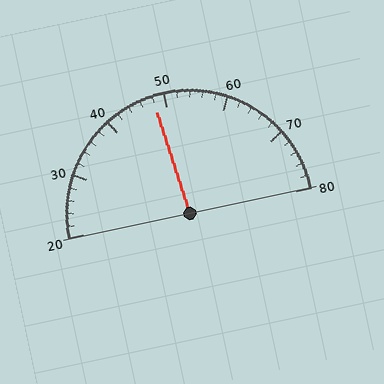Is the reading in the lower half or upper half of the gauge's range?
The reading is in the lower half of the range (20 to 80).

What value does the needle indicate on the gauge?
The needle indicates approximately 48.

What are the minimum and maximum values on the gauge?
The gauge ranges from 20 to 80.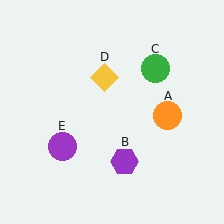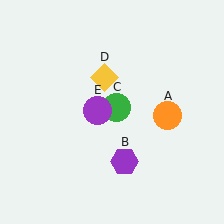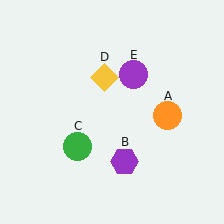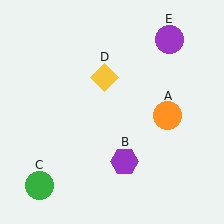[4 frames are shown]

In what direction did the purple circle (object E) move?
The purple circle (object E) moved up and to the right.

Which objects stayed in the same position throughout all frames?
Orange circle (object A) and purple hexagon (object B) and yellow diamond (object D) remained stationary.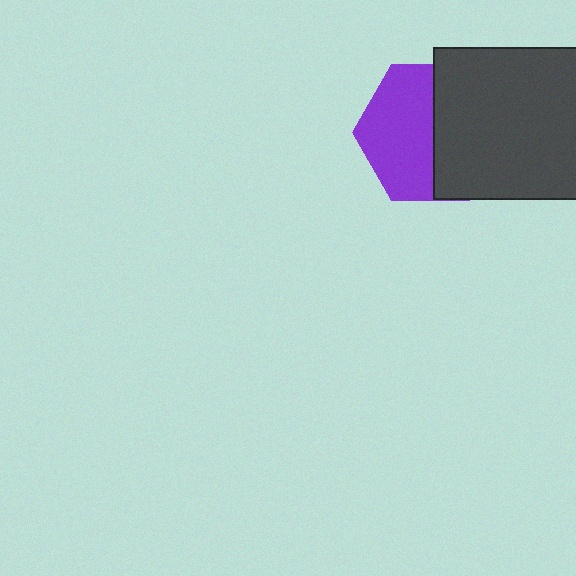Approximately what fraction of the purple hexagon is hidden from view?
Roughly 47% of the purple hexagon is hidden behind the dark gray square.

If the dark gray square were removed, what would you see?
You would see the complete purple hexagon.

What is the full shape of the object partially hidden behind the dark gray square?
The partially hidden object is a purple hexagon.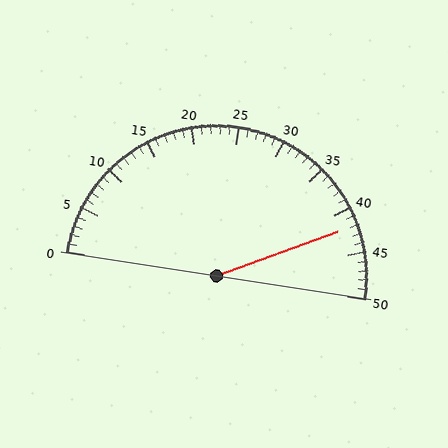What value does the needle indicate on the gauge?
The needle indicates approximately 42.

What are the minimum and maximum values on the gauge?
The gauge ranges from 0 to 50.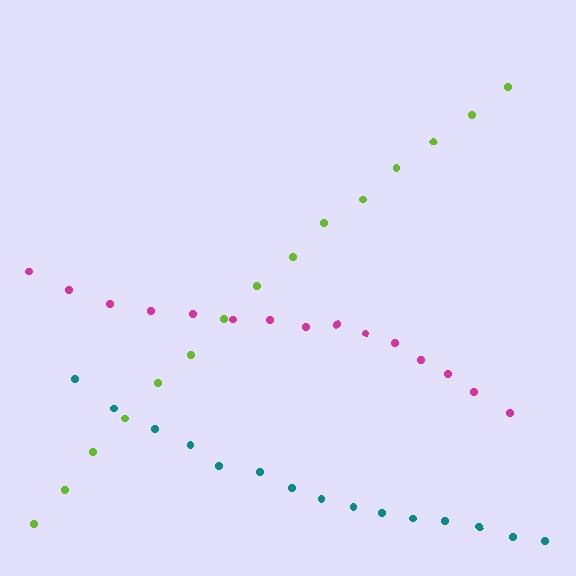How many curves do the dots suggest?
There are 3 distinct paths.